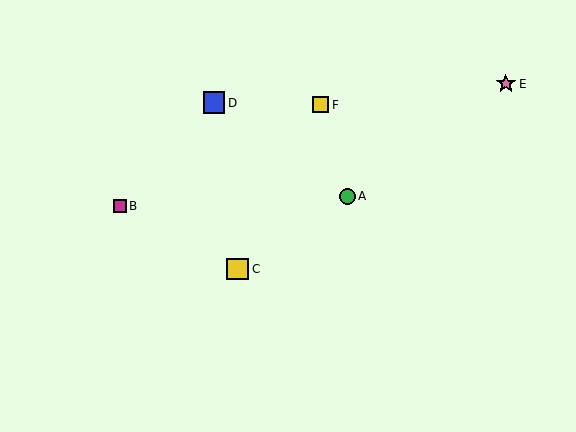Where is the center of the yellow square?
The center of the yellow square is at (238, 269).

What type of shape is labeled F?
Shape F is a yellow square.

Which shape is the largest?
The yellow square (labeled C) is the largest.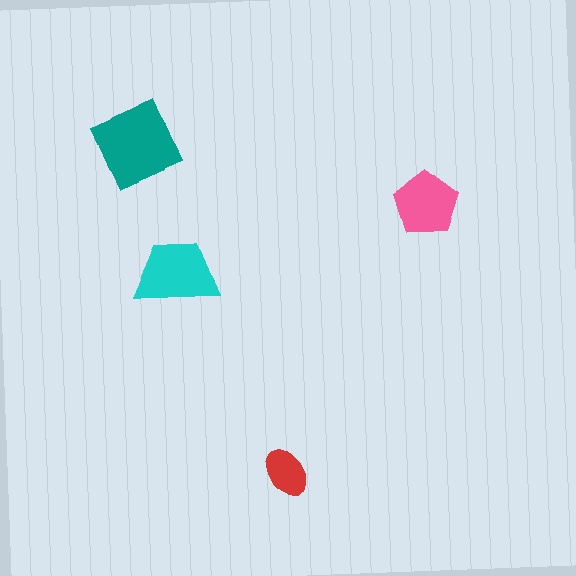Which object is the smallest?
The red ellipse.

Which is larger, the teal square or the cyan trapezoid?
The teal square.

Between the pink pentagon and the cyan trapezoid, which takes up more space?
The cyan trapezoid.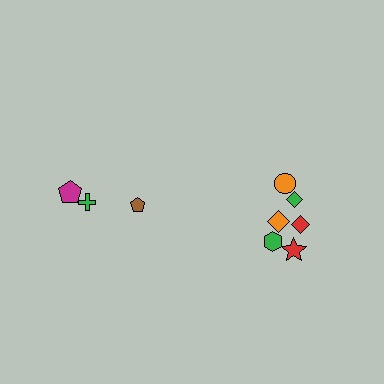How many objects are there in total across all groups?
There are 9 objects.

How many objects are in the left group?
There are 3 objects.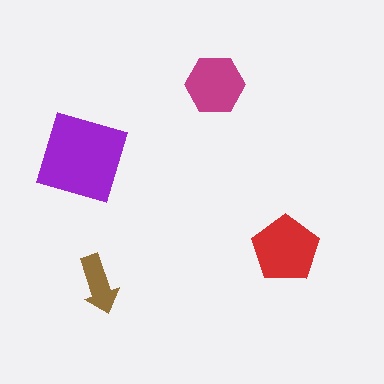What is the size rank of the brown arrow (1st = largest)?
4th.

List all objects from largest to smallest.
The purple diamond, the red pentagon, the magenta hexagon, the brown arrow.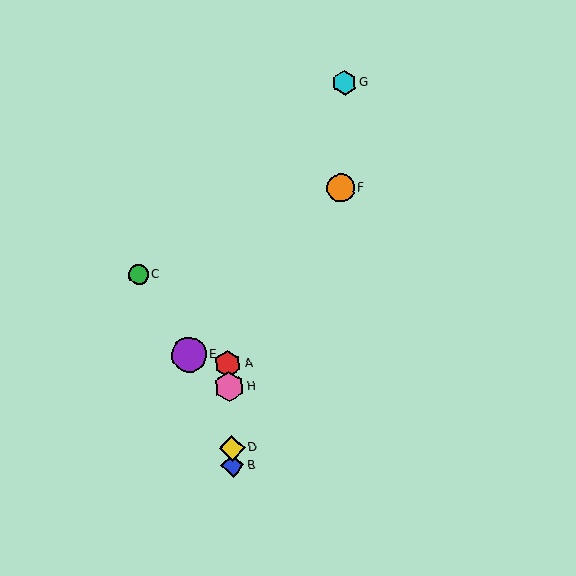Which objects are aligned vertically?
Objects A, B, D, H are aligned vertically.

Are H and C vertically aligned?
No, H is at x≈229 and C is at x≈138.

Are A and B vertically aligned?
Yes, both are at x≈228.